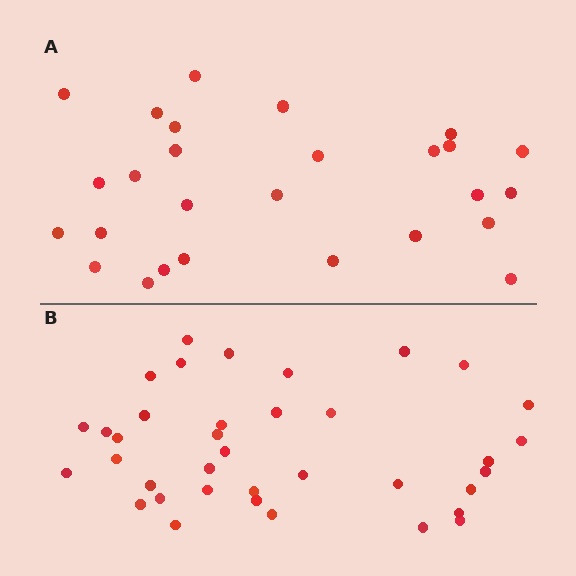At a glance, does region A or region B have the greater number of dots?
Region B (the bottom region) has more dots.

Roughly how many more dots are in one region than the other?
Region B has roughly 10 or so more dots than region A.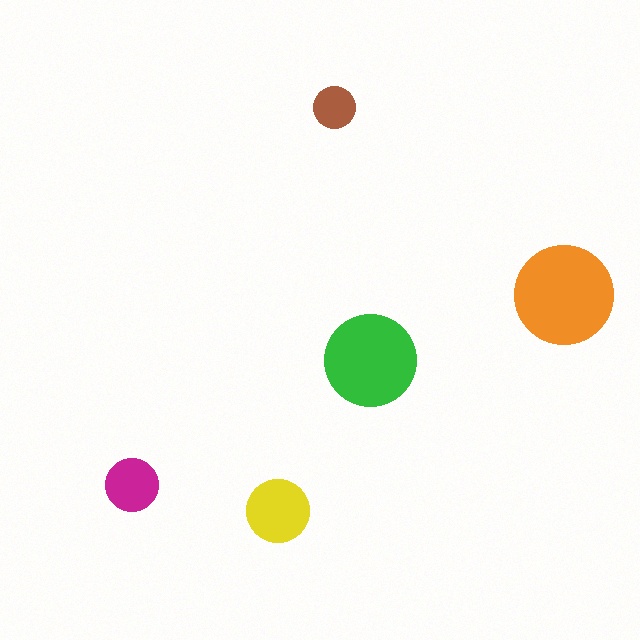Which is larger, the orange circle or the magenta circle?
The orange one.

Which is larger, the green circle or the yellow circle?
The green one.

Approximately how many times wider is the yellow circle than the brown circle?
About 1.5 times wider.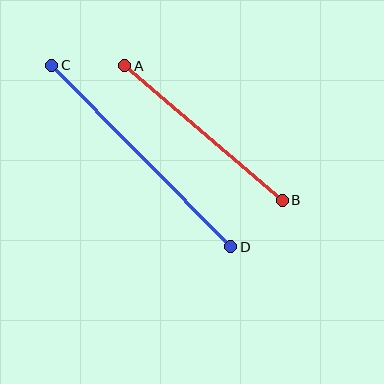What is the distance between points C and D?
The distance is approximately 255 pixels.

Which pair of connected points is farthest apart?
Points C and D are farthest apart.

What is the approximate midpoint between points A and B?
The midpoint is at approximately (203, 133) pixels.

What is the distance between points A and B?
The distance is approximately 207 pixels.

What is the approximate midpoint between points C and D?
The midpoint is at approximately (141, 156) pixels.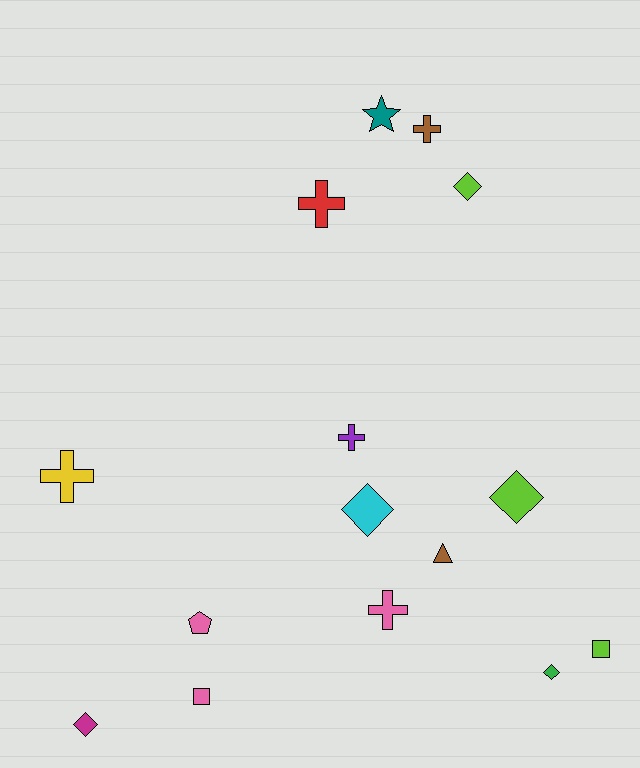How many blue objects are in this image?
There are no blue objects.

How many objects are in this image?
There are 15 objects.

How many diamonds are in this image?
There are 5 diamonds.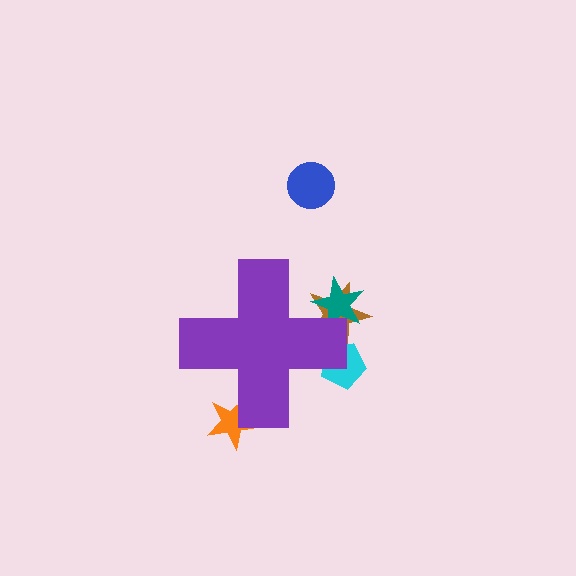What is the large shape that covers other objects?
A purple cross.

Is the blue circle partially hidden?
No, the blue circle is fully visible.